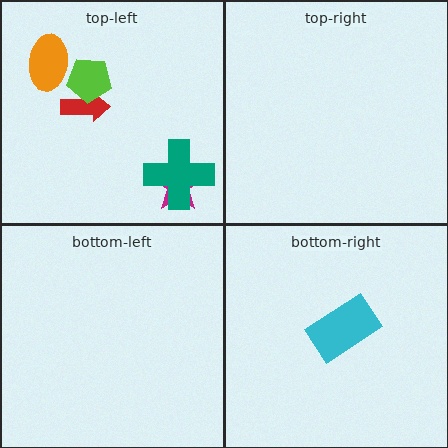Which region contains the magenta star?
The top-left region.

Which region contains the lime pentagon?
The top-left region.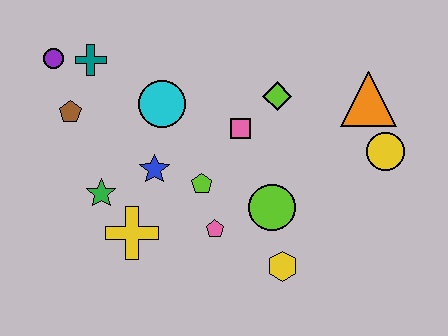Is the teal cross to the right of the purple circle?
Yes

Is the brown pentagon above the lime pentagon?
Yes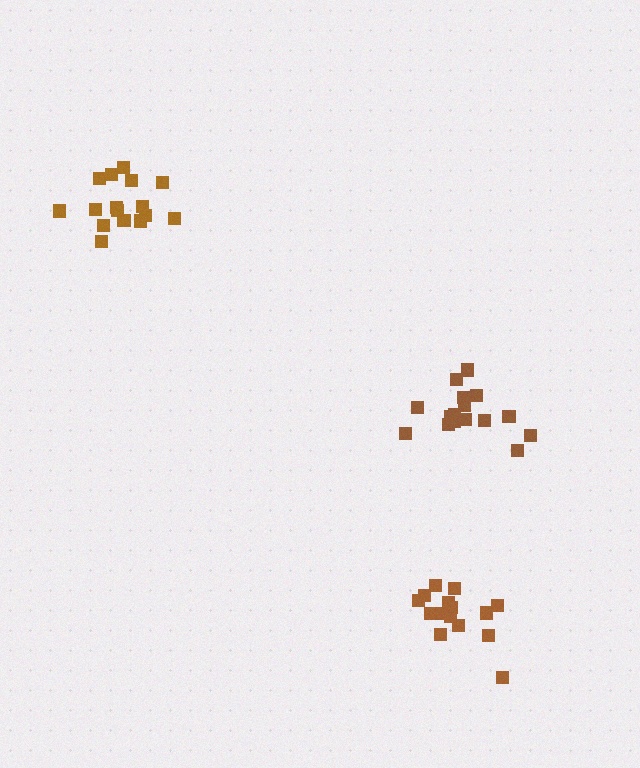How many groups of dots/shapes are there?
There are 3 groups.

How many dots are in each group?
Group 1: 15 dots, Group 2: 16 dots, Group 3: 16 dots (47 total).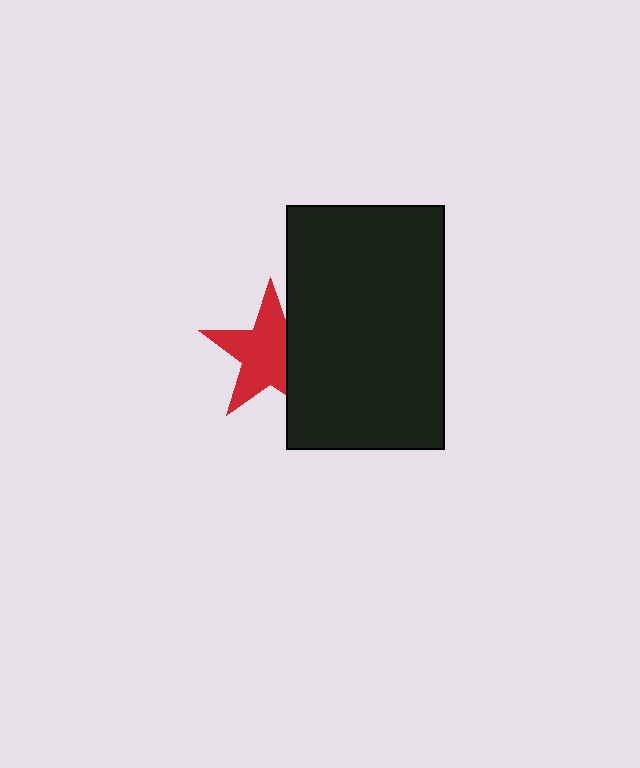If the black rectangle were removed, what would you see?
You would see the complete red star.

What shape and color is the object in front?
The object in front is a black rectangle.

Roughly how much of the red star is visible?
Most of it is visible (roughly 69%).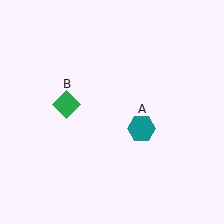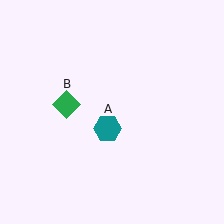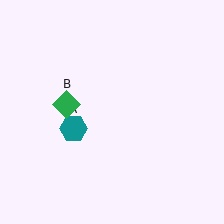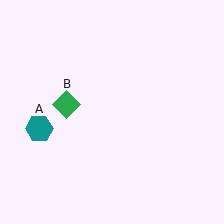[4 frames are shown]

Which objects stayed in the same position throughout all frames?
Green diamond (object B) remained stationary.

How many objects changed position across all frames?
1 object changed position: teal hexagon (object A).